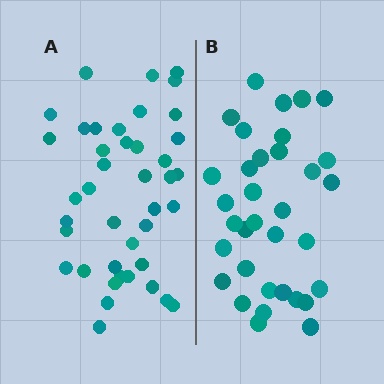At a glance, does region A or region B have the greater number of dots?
Region A (the left region) has more dots.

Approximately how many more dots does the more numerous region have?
Region A has roughly 8 or so more dots than region B.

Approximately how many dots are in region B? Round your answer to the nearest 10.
About 30 dots. (The exact count is 34, which rounds to 30.)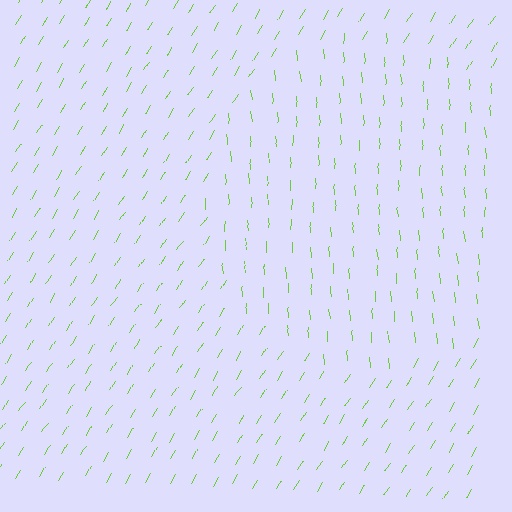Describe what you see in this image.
The image is filled with small lime line segments. A circle region in the image has lines oriented differently from the surrounding lines, creating a visible texture boundary.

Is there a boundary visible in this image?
Yes, there is a texture boundary formed by a change in line orientation.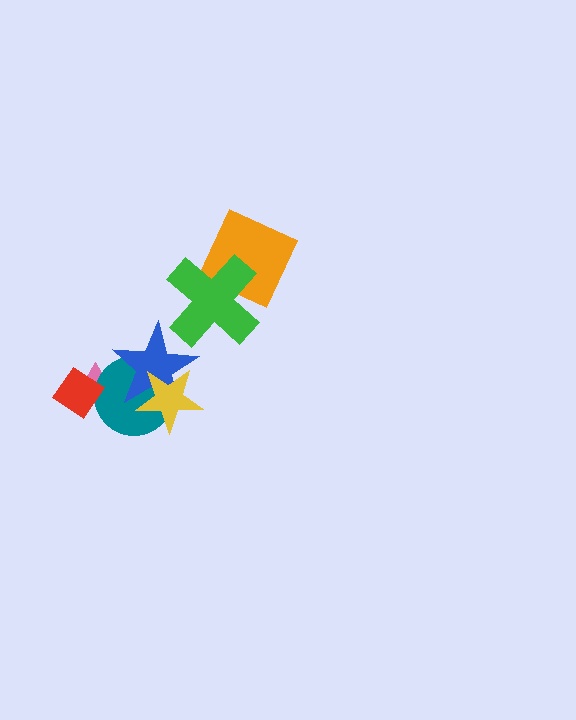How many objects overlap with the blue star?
3 objects overlap with the blue star.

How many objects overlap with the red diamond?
2 objects overlap with the red diamond.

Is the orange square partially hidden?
Yes, it is partially covered by another shape.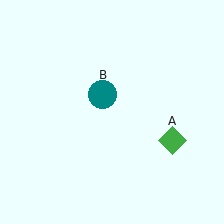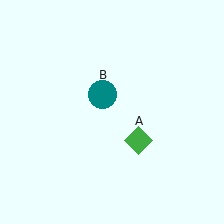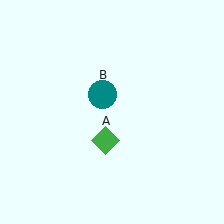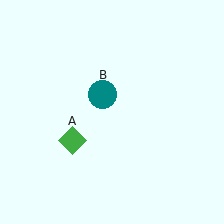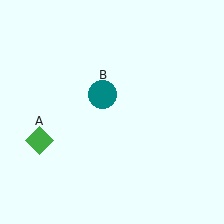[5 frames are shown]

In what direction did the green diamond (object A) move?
The green diamond (object A) moved left.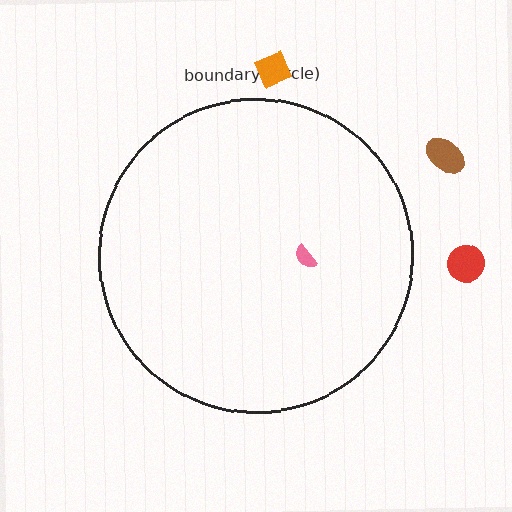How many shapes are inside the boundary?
1 inside, 3 outside.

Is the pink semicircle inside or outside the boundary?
Inside.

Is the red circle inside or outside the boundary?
Outside.